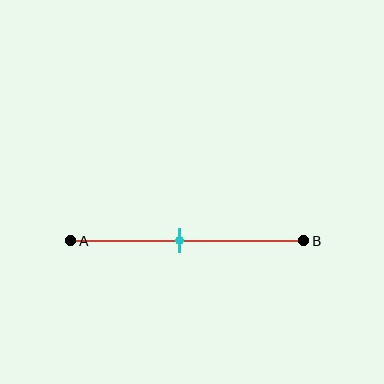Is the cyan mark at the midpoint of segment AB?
Yes, the mark is approximately at the midpoint.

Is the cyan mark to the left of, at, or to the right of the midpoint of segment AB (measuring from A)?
The cyan mark is approximately at the midpoint of segment AB.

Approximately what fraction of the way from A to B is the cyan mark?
The cyan mark is approximately 45% of the way from A to B.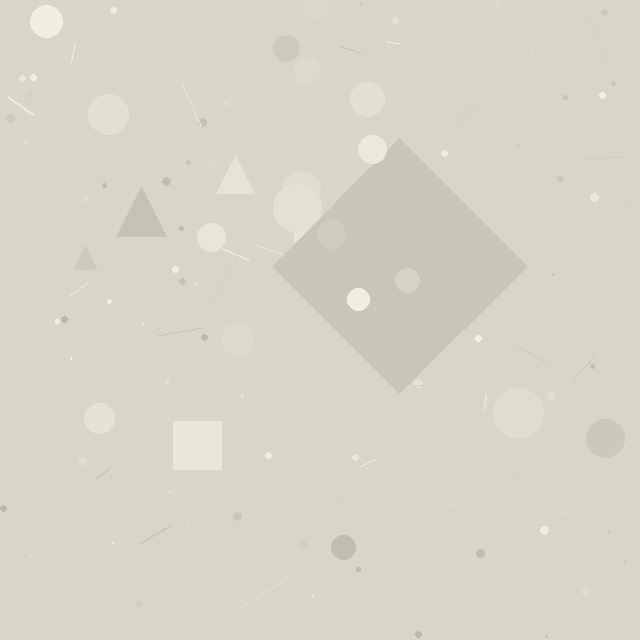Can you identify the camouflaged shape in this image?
The camouflaged shape is a diamond.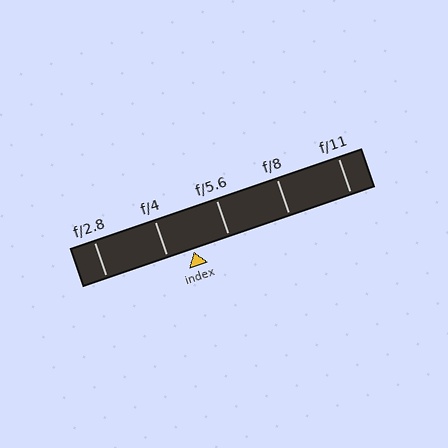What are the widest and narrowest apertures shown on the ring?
The widest aperture shown is f/2.8 and the narrowest is f/11.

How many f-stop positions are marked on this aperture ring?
There are 5 f-stop positions marked.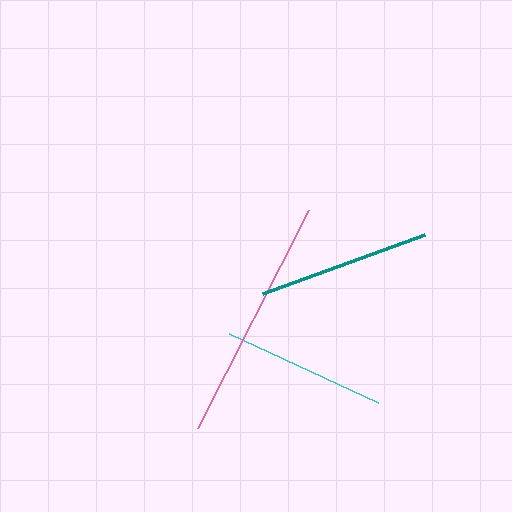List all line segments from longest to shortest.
From longest to shortest: pink, teal, cyan.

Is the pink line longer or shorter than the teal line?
The pink line is longer than the teal line.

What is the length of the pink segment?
The pink segment is approximately 245 pixels long.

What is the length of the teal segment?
The teal segment is approximately 172 pixels long.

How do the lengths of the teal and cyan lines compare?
The teal and cyan lines are approximately the same length.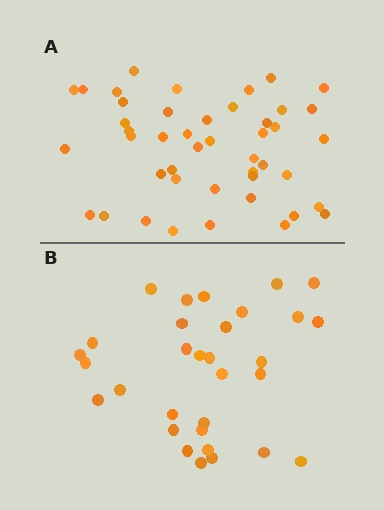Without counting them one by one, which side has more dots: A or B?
Region A (the top region) has more dots.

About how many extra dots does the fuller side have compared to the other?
Region A has approximately 15 more dots than region B.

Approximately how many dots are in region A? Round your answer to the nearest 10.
About 40 dots. (The exact count is 45, which rounds to 40.)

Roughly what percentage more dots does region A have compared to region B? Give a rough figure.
About 45% more.